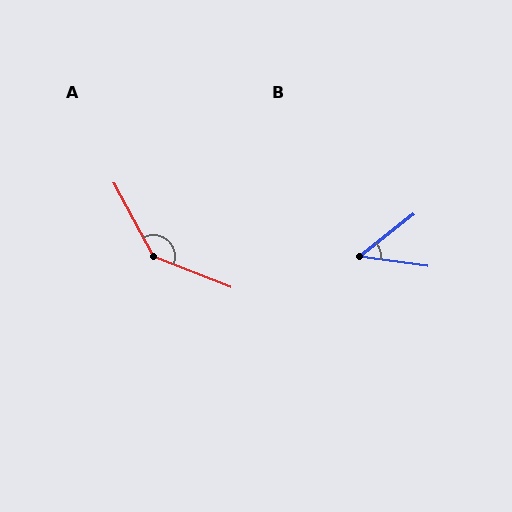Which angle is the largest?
A, at approximately 139 degrees.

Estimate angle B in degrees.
Approximately 46 degrees.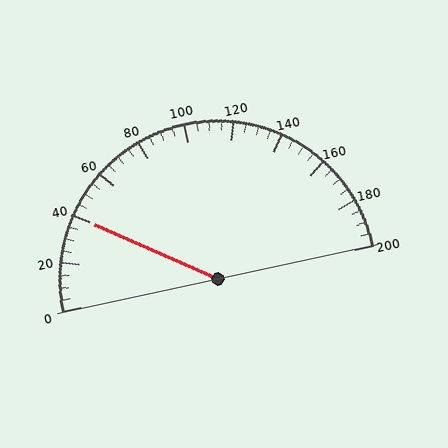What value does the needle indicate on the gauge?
The needle indicates approximately 40.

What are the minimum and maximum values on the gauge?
The gauge ranges from 0 to 200.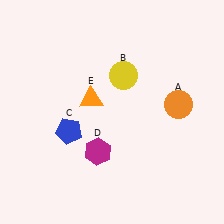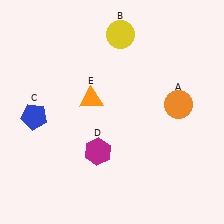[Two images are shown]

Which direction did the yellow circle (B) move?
The yellow circle (B) moved up.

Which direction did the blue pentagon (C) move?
The blue pentagon (C) moved left.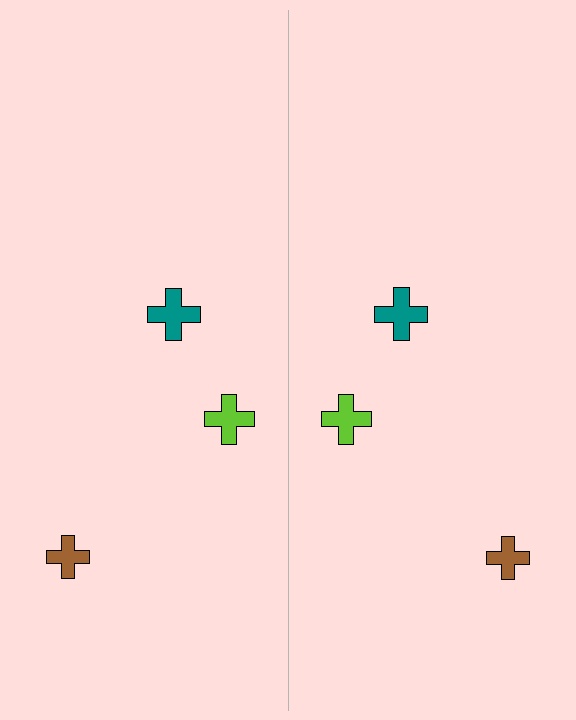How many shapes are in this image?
There are 6 shapes in this image.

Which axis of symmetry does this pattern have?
The pattern has a vertical axis of symmetry running through the center of the image.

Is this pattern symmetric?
Yes, this pattern has bilateral (reflection) symmetry.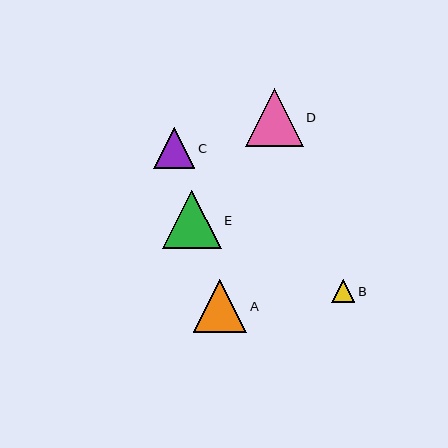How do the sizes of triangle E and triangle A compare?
Triangle E and triangle A are approximately the same size.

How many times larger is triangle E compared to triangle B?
Triangle E is approximately 2.5 times the size of triangle B.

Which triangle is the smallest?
Triangle B is the smallest with a size of approximately 23 pixels.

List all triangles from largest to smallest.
From largest to smallest: E, D, A, C, B.